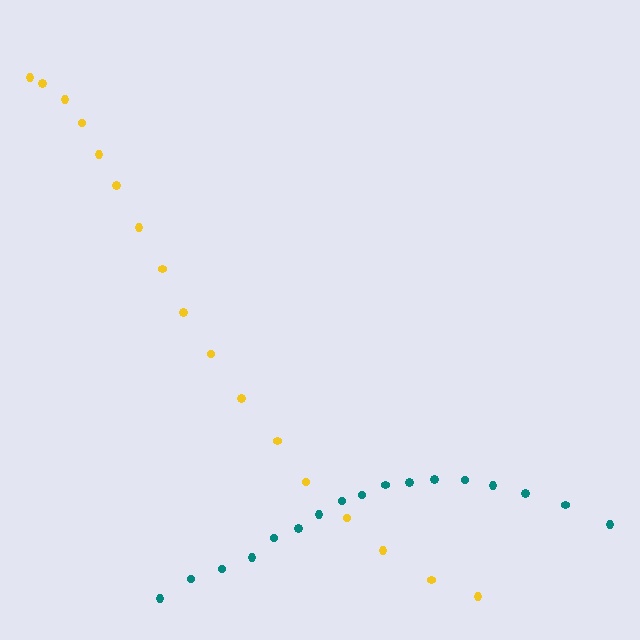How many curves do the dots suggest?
There are 2 distinct paths.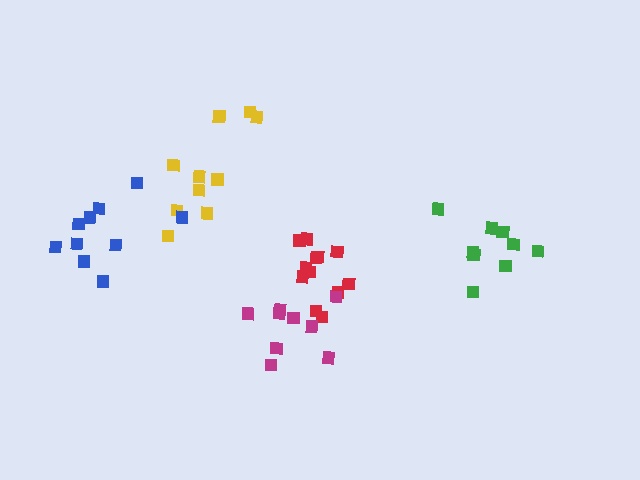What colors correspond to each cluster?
The clusters are colored: green, red, yellow, magenta, blue.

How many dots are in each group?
Group 1: 9 dots, Group 2: 12 dots, Group 3: 10 dots, Group 4: 9 dots, Group 5: 11 dots (51 total).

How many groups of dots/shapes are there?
There are 5 groups.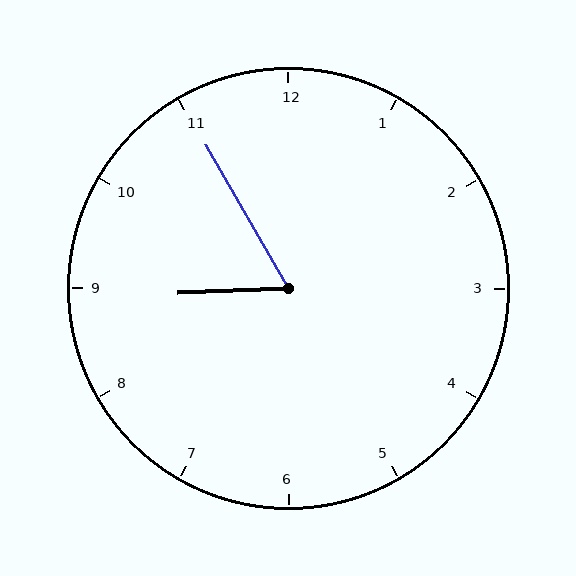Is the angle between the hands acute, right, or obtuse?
It is acute.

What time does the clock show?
8:55.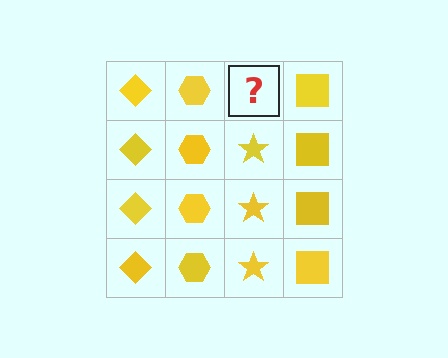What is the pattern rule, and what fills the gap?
The rule is that each column has a consistent shape. The gap should be filled with a yellow star.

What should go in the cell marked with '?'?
The missing cell should contain a yellow star.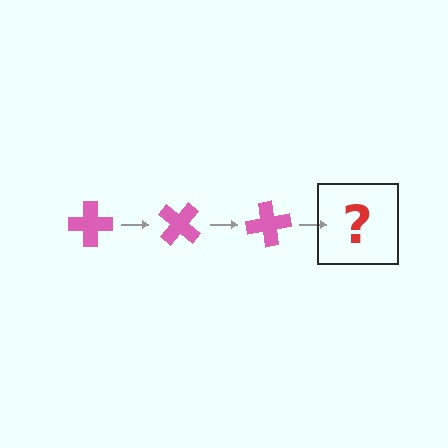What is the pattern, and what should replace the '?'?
The pattern is that the cross rotates 40 degrees each step. The '?' should be a pink cross rotated 120 degrees.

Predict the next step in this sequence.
The next step is a pink cross rotated 120 degrees.